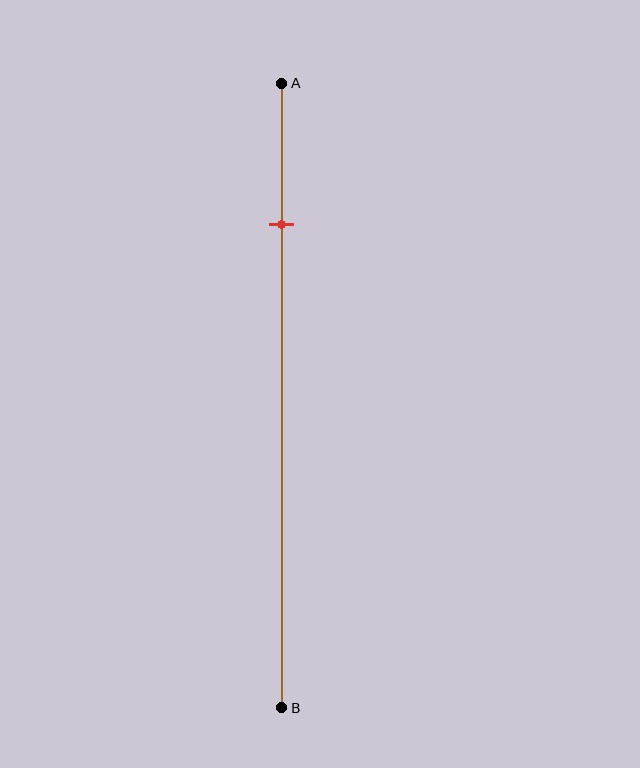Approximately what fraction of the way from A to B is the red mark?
The red mark is approximately 25% of the way from A to B.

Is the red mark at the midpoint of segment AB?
No, the mark is at about 25% from A, not at the 50% midpoint.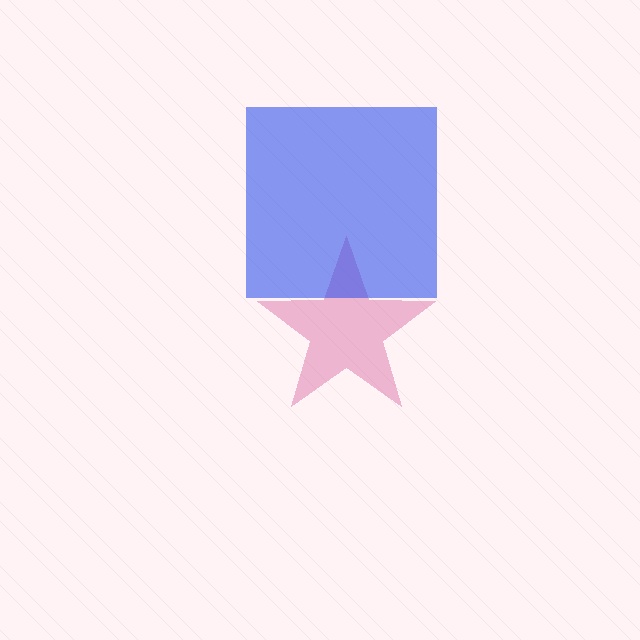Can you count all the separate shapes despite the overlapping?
Yes, there are 2 separate shapes.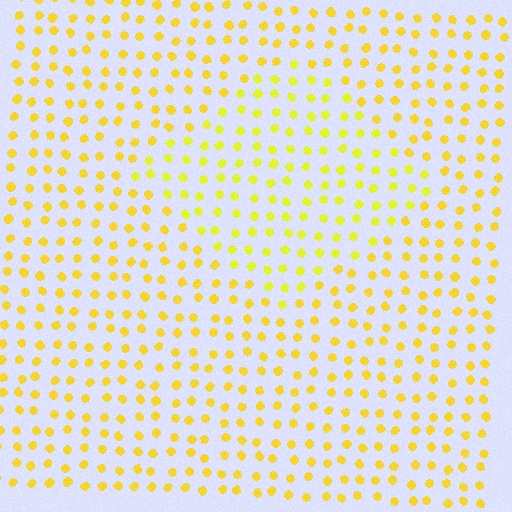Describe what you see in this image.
The image is filled with small yellow elements in a uniform arrangement. A diamond-shaped region is visible where the elements are tinted to a slightly different hue, forming a subtle color boundary.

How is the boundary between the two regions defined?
The boundary is defined purely by a slight shift in hue (about 16 degrees). Spacing, size, and orientation are identical on both sides.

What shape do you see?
I see a diamond.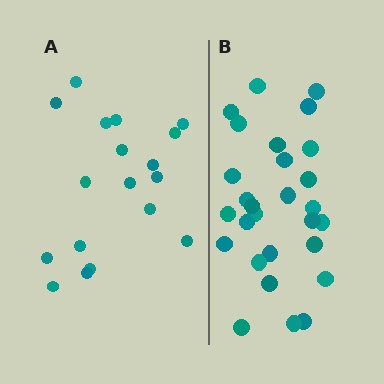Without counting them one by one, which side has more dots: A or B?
Region B (the right region) has more dots.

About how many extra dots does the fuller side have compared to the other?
Region B has roughly 10 or so more dots than region A.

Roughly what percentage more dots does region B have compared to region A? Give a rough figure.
About 55% more.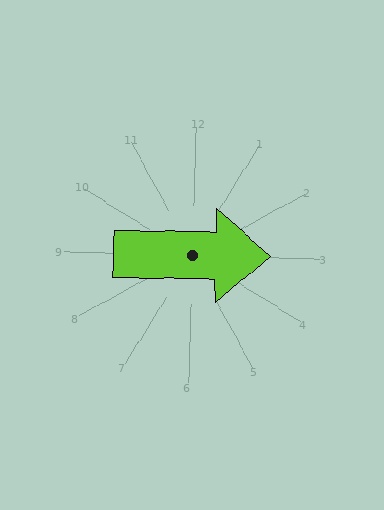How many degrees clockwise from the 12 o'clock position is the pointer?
Approximately 89 degrees.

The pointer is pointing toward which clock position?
Roughly 3 o'clock.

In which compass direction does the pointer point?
East.